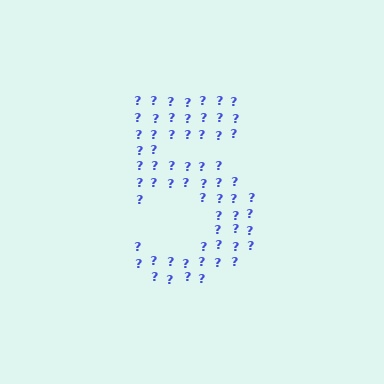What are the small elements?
The small elements are question marks.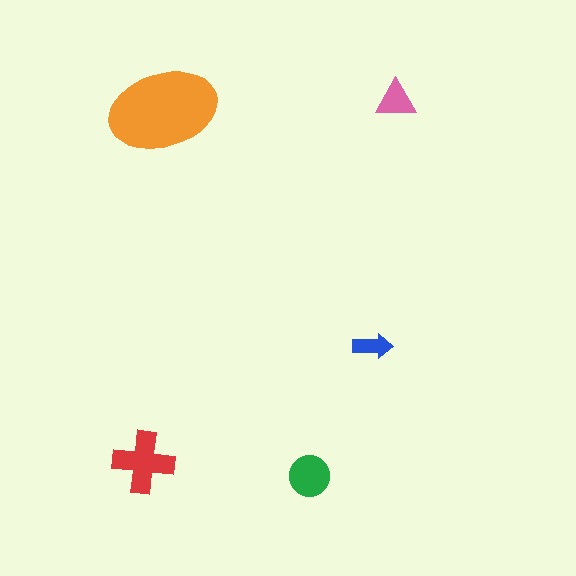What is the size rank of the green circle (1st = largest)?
3rd.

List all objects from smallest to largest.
The blue arrow, the pink triangle, the green circle, the red cross, the orange ellipse.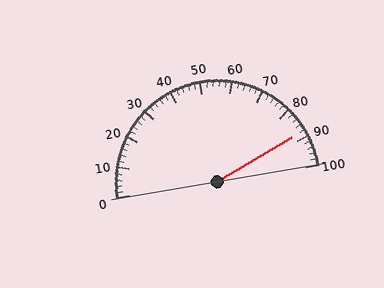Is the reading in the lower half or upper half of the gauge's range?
The reading is in the upper half of the range (0 to 100).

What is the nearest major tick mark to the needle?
The nearest major tick mark is 90.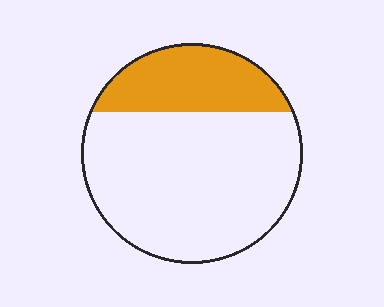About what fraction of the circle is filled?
About one quarter (1/4).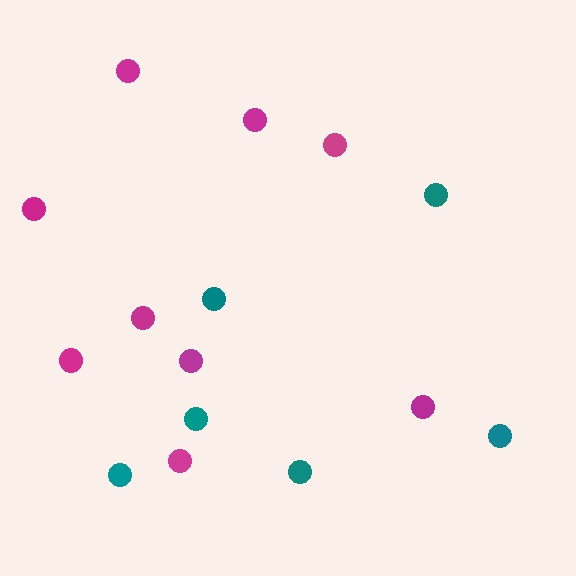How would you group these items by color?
There are 2 groups: one group of magenta circles (9) and one group of teal circles (6).